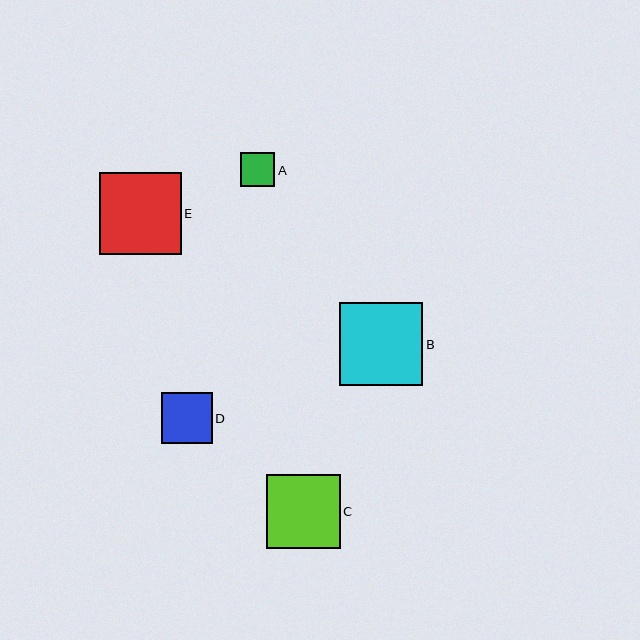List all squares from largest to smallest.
From largest to smallest: B, E, C, D, A.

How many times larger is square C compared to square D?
Square C is approximately 1.5 times the size of square D.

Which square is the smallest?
Square A is the smallest with a size of approximately 34 pixels.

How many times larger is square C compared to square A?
Square C is approximately 2.2 times the size of square A.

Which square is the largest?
Square B is the largest with a size of approximately 83 pixels.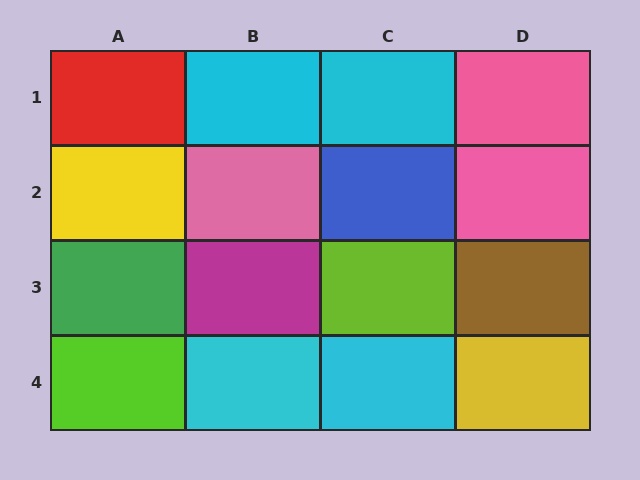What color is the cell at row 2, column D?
Pink.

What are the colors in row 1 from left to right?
Red, cyan, cyan, pink.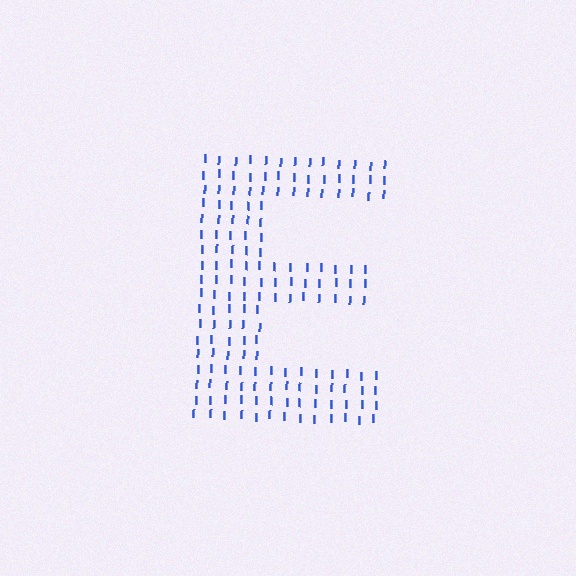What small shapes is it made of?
It is made of small letter I's.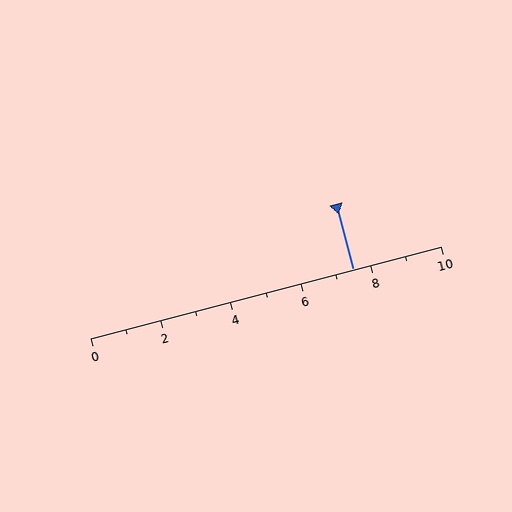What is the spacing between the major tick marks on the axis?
The major ticks are spaced 2 apart.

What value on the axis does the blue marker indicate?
The marker indicates approximately 7.5.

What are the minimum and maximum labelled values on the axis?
The axis runs from 0 to 10.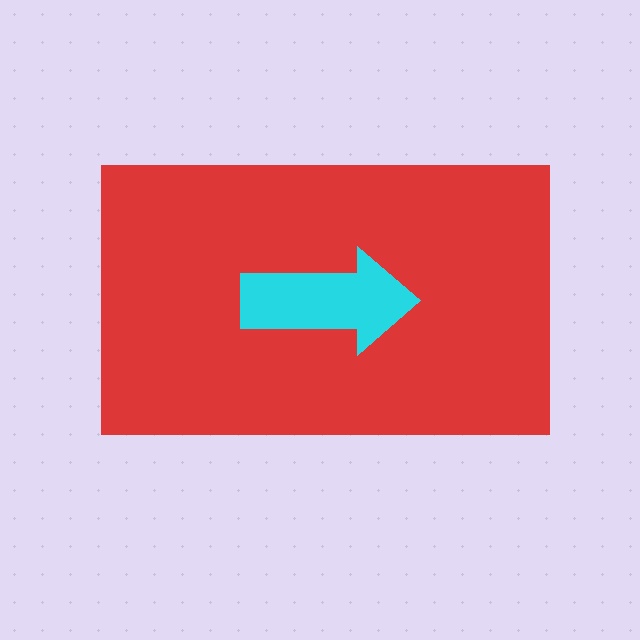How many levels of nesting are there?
2.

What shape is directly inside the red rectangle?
The cyan arrow.